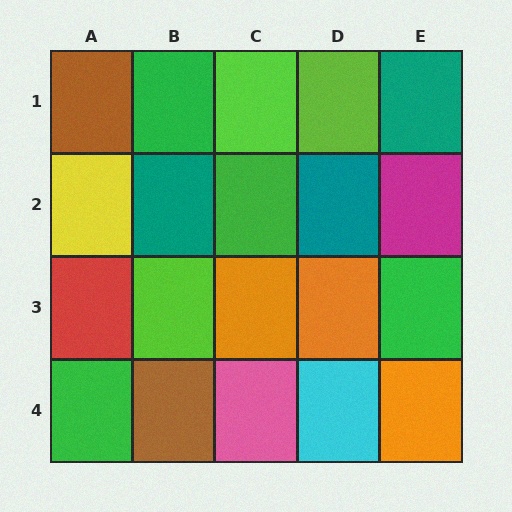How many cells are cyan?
1 cell is cyan.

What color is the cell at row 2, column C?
Green.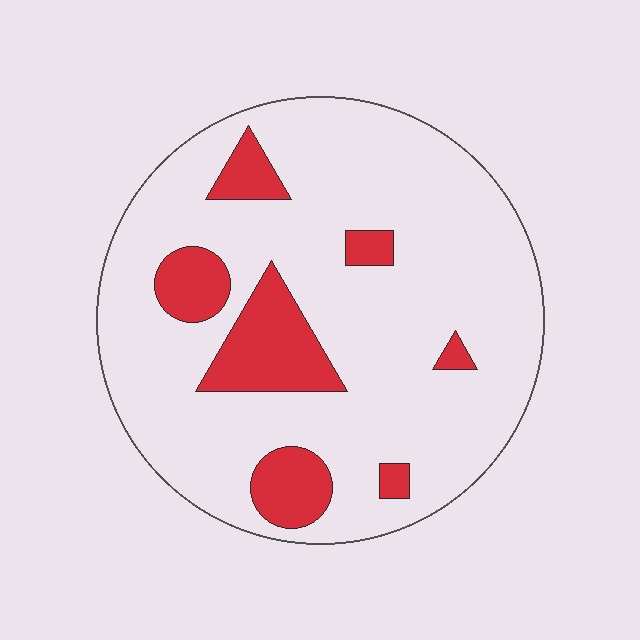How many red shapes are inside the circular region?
7.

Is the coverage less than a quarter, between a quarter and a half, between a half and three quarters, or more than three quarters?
Less than a quarter.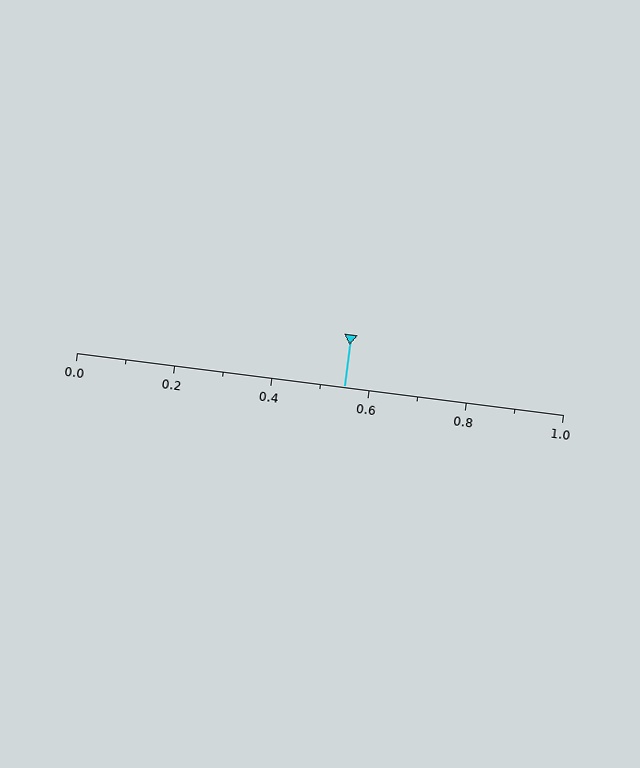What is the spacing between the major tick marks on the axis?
The major ticks are spaced 0.2 apart.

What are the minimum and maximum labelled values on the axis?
The axis runs from 0.0 to 1.0.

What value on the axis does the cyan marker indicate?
The marker indicates approximately 0.55.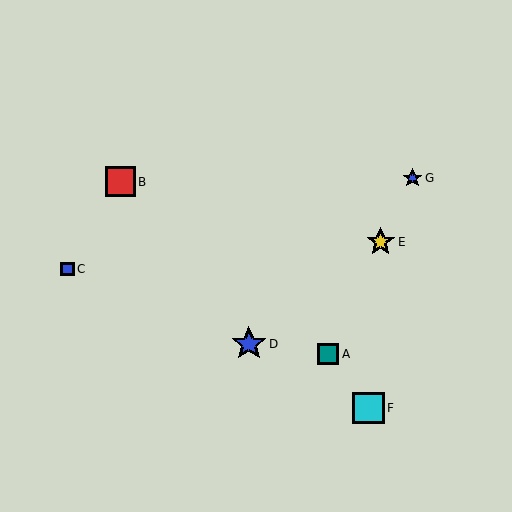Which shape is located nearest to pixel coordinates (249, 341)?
The blue star (labeled D) at (249, 344) is nearest to that location.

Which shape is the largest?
The blue star (labeled D) is the largest.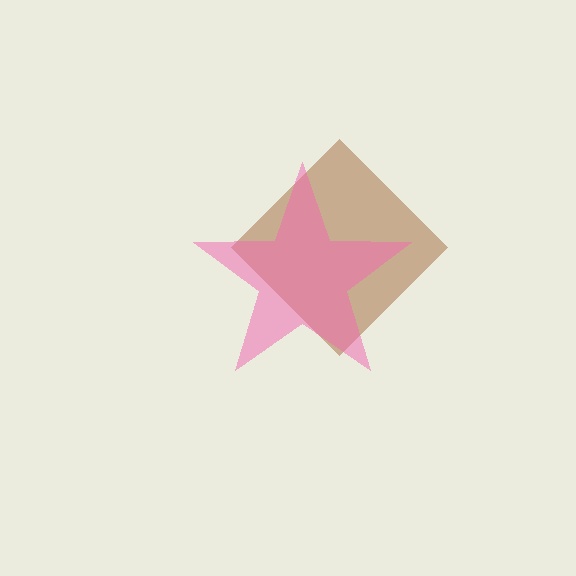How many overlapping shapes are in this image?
There are 2 overlapping shapes in the image.